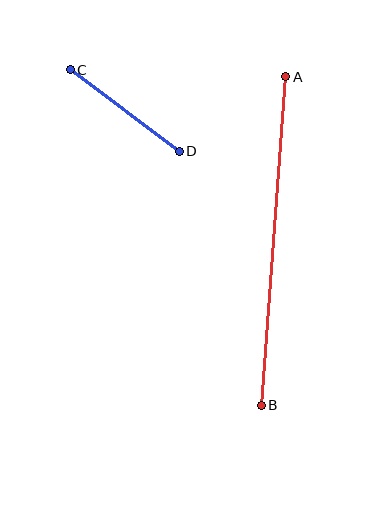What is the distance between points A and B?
The distance is approximately 329 pixels.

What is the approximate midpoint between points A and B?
The midpoint is at approximately (274, 241) pixels.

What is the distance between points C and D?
The distance is approximately 136 pixels.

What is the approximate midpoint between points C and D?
The midpoint is at approximately (125, 110) pixels.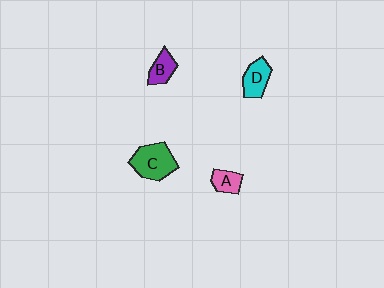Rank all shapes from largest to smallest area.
From largest to smallest: C (green), D (cyan), B (purple), A (pink).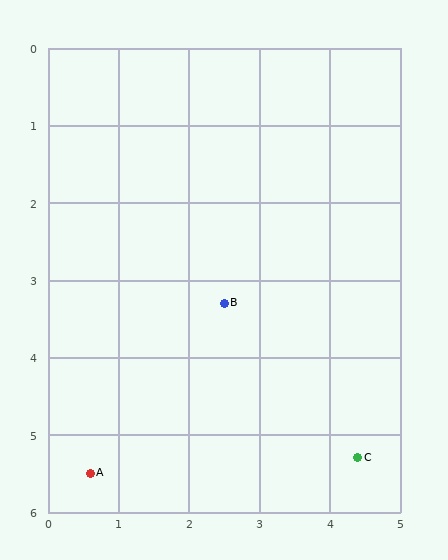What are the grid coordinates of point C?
Point C is at approximately (4.4, 5.3).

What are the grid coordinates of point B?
Point B is at approximately (2.5, 3.3).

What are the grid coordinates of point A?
Point A is at approximately (0.6, 5.5).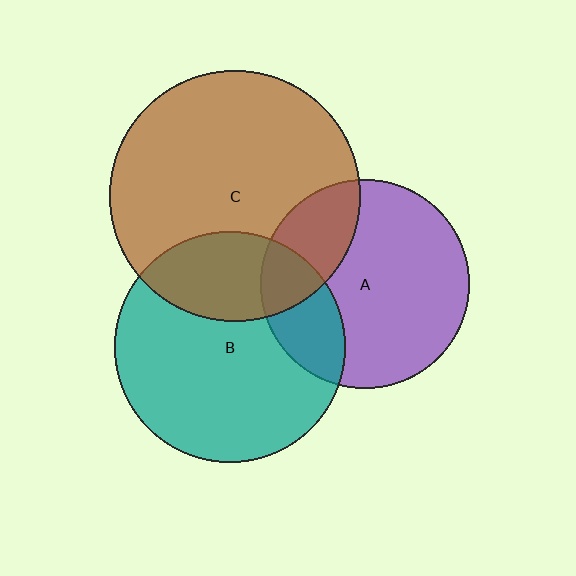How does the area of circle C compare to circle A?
Approximately 1.4 times.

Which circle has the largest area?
Circle C (brown).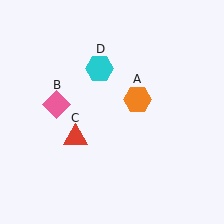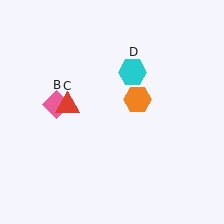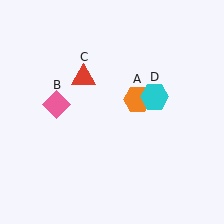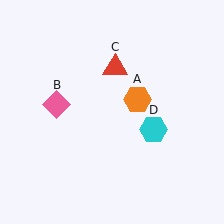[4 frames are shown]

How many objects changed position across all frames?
2 objects changed position: red triangle (object C), cyan hexagon (object D).